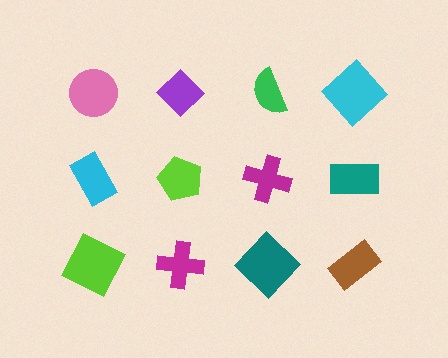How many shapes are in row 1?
4 shapes.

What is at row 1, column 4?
A cyan diamond.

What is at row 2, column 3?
A magenta cross.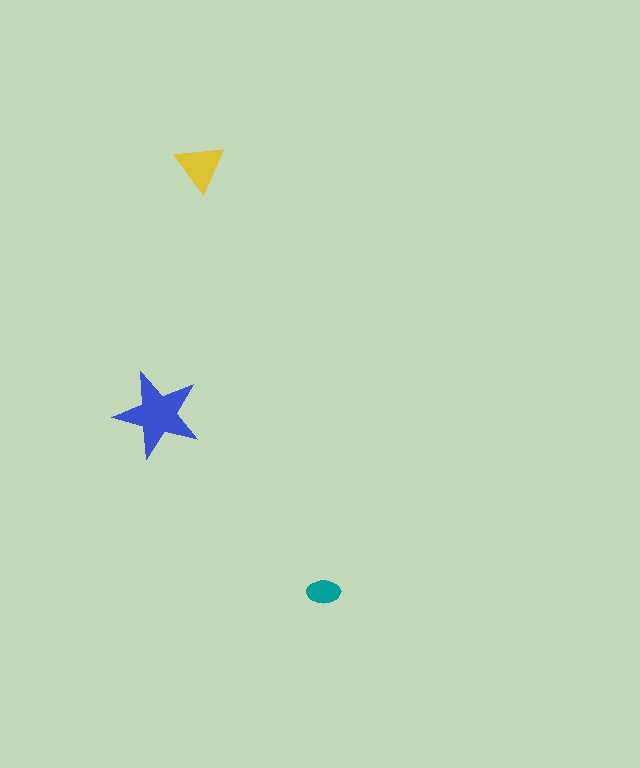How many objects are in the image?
There are 3 objects in the image.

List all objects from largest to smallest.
The blue star, the yellow triangle, the teal ellipse.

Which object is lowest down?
The teal ellipse is bottommost.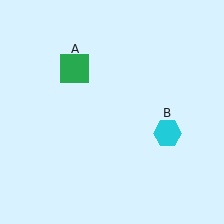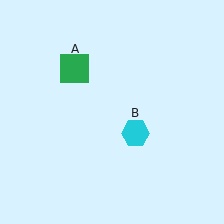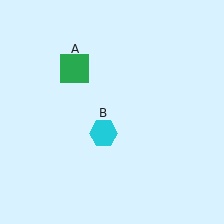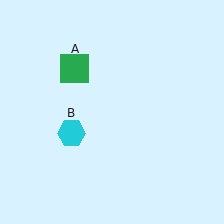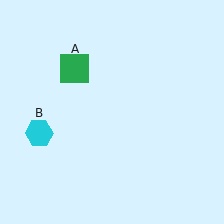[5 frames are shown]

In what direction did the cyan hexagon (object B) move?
The cyan hexagon (object B) moved left.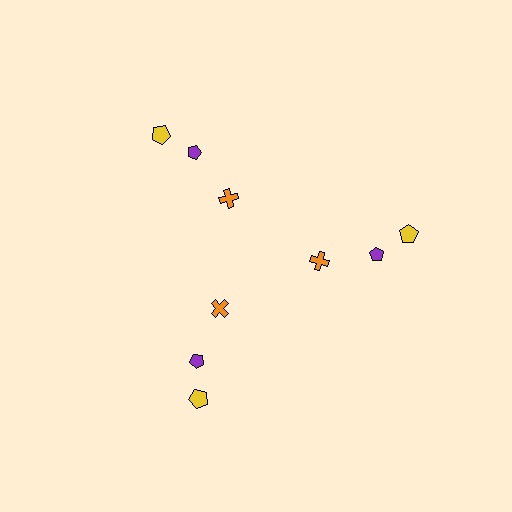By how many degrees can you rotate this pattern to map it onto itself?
The pattern maps onto itself every 120 degrees of rotation.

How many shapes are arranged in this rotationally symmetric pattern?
There are 9 shapes, arranged in 3 groups of 3.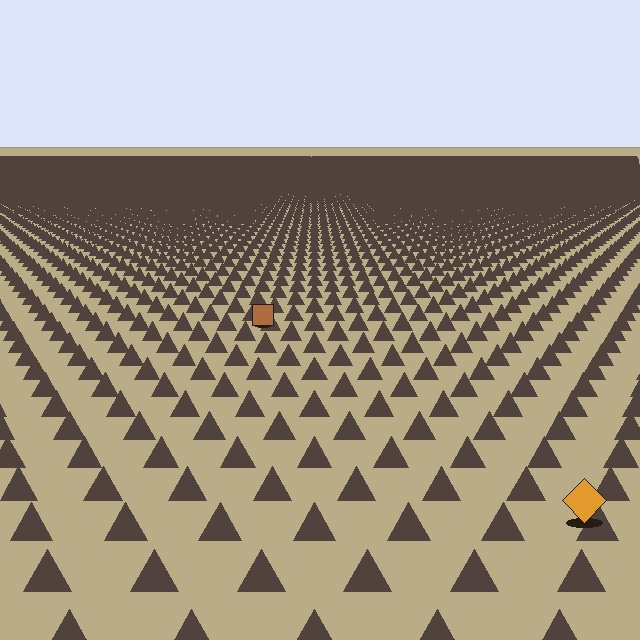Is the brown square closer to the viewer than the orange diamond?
No. The orange diamond is closer — you can tell from the texture gradient: the ground texture is coarser near it.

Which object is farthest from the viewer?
The brown square is farthest from the viewer. It appears smaller and the ground texture around it is denser.